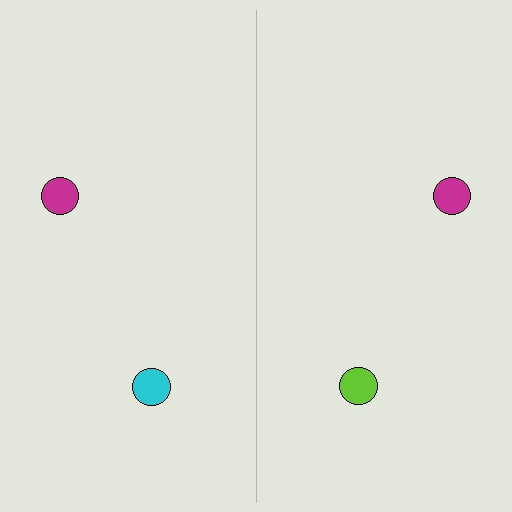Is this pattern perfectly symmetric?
No, the pattern is not perfectly symmetric. The lime circle on the right side breaks the symmetry — its mirror counterpart is cyan.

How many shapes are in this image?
There are 4 shapes in this image.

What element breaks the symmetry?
The lime circle on the right side breaks the symmetry — its mirror counterpart is cyan.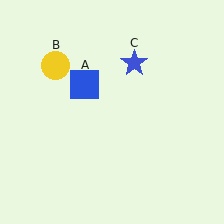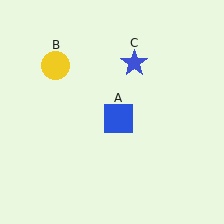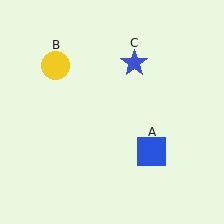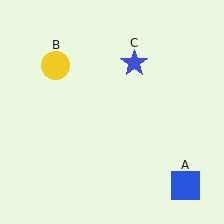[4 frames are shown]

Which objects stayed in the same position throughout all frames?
Yellow circle (object B) and blue star (object C) remained stationary.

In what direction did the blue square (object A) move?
The blue square (object A) moved down and to the right.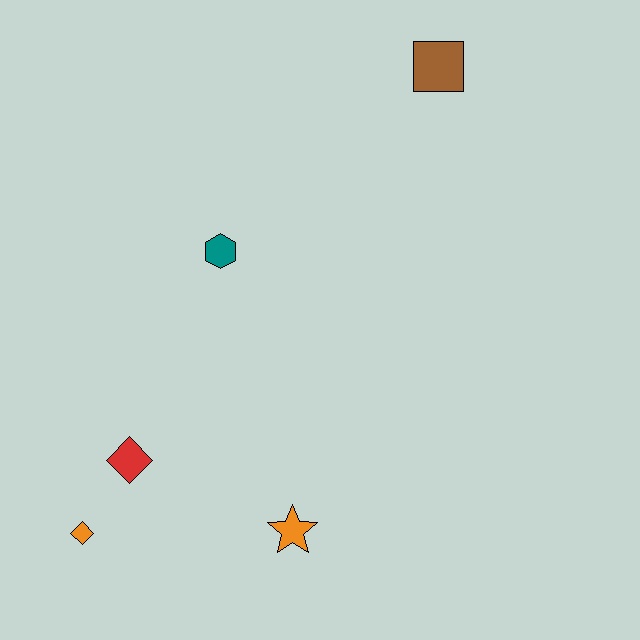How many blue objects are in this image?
There are no blue objects.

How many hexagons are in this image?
There is 1 hexagon.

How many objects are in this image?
There are 5 objects.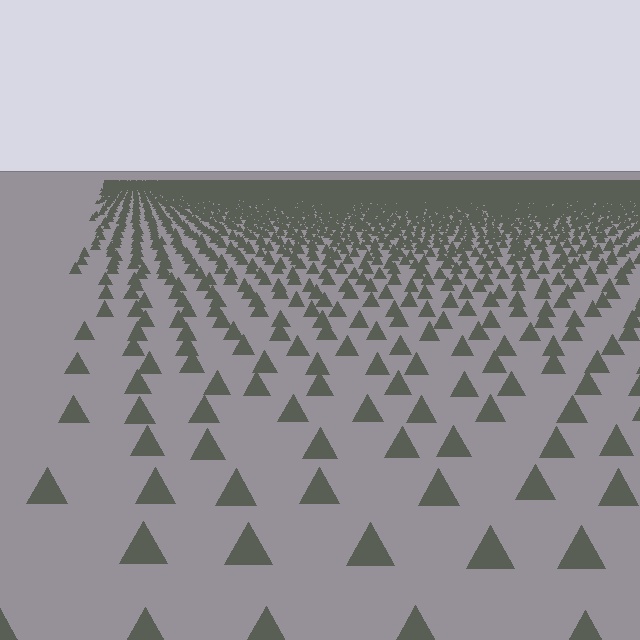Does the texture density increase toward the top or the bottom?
Density increases toward the top.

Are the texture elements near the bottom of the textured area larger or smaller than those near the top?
Larger. Near the bottom, elements are closer to the viewer and appear at a bigger on-screen size.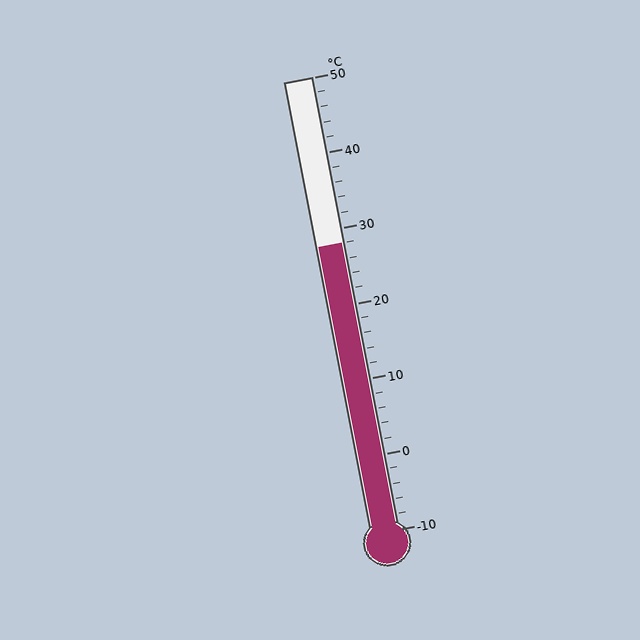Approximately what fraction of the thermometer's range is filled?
The thermometer is filled to approximately 65% of its range.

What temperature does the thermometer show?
The thermometer shows approximately 28°C.